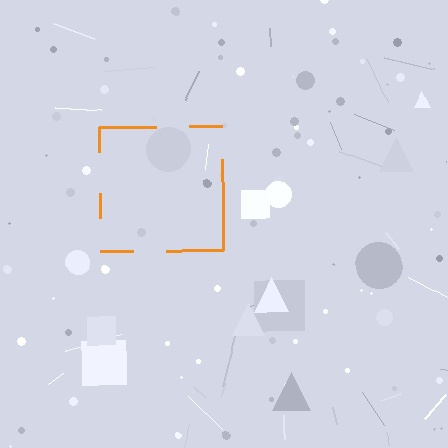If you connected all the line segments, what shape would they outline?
They would outline a square.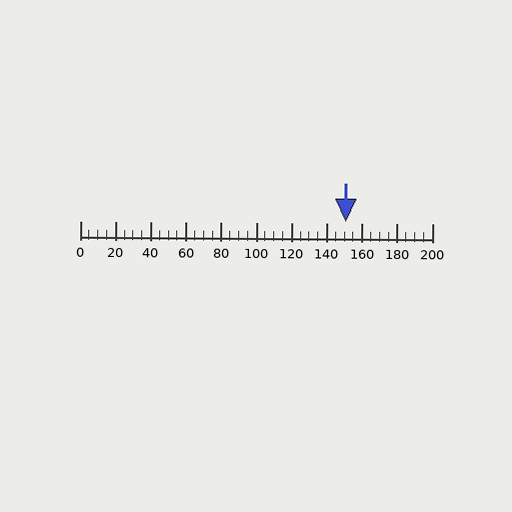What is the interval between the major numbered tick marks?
The major tick marks are spaced 20 units apart.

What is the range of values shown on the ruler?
The ruler shows values from 0 to 200.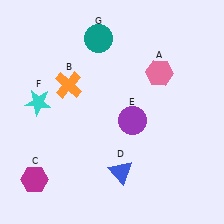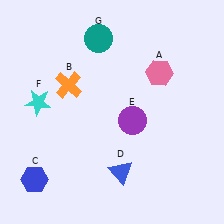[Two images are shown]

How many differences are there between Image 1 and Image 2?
There is 1 difference between the two images.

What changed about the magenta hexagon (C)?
In Image 1, C is magenta. In Image 2, it changed to blue.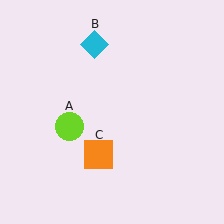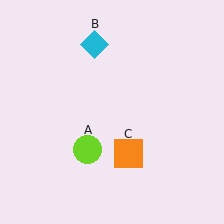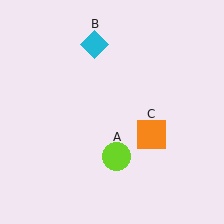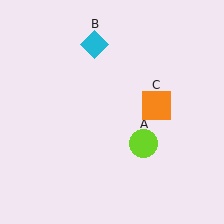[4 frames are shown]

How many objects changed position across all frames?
2 objects changed position: lime circle (object A), orange square (object C).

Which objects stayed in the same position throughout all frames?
Cyan diamond (object B) remained stationary.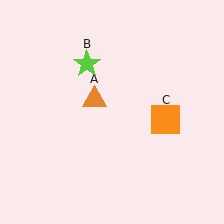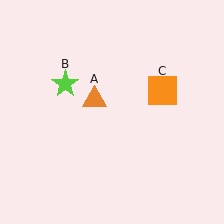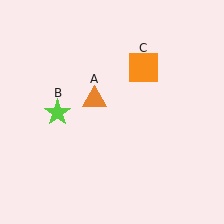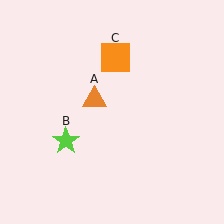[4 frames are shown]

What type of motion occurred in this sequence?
The lime star (object B), orange square (object C) rotated counterclockwise around the center of the scene.